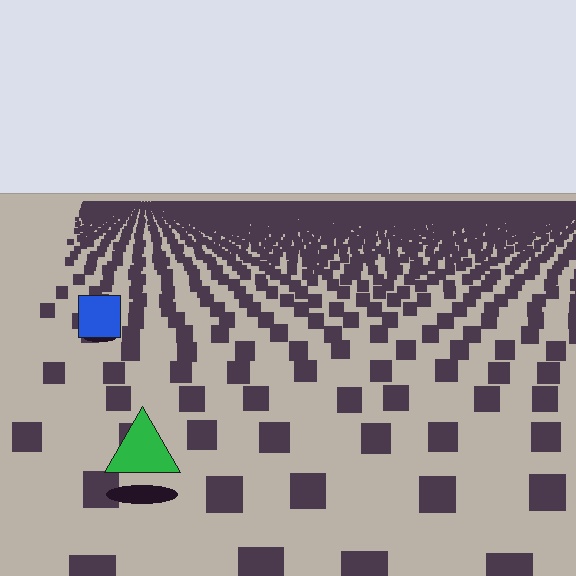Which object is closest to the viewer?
The green triangle is closest. The texture marks near it are larger and more spread out.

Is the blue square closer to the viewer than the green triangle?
No. The green triangle is closer — you can tell from the texture gradient: the ground texture is coarser near it.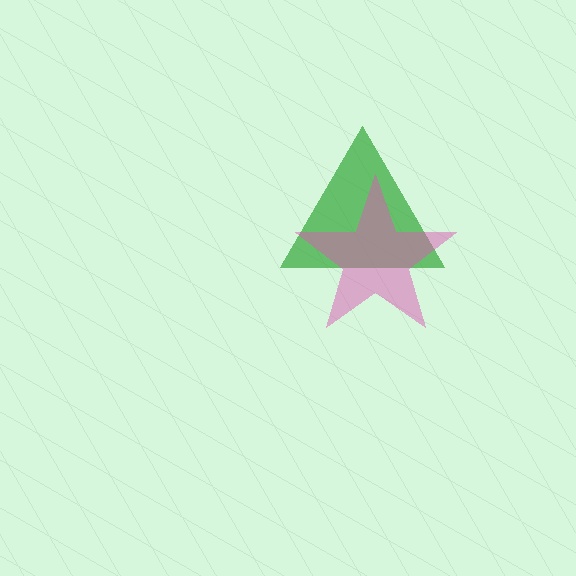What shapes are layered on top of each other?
The layered shapes are: a green triangle, a pink star.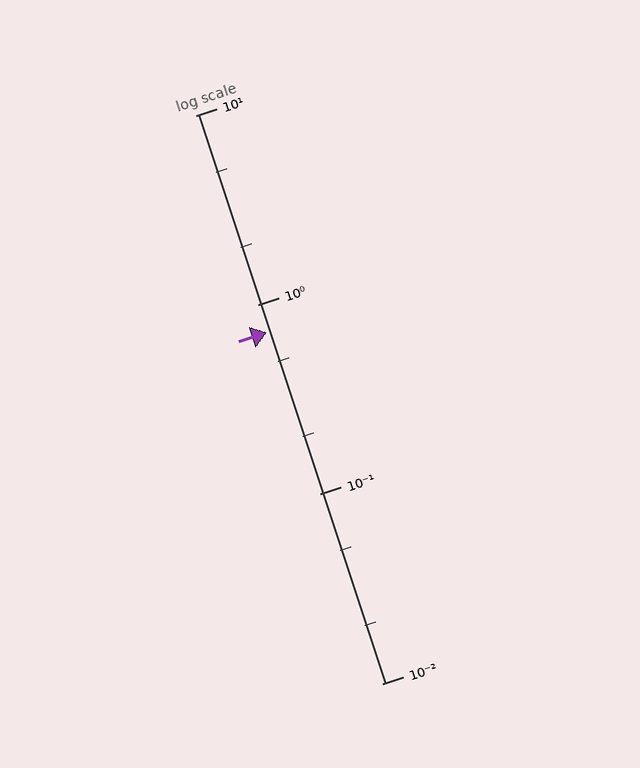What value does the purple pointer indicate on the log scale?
The pointer indicates approximately 0.71.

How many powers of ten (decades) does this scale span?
The scale spans 3 decades, from 0.01 to 10.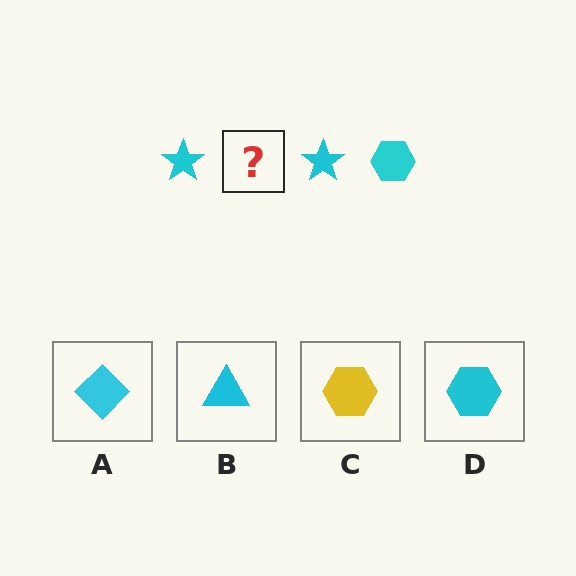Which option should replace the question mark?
Option D.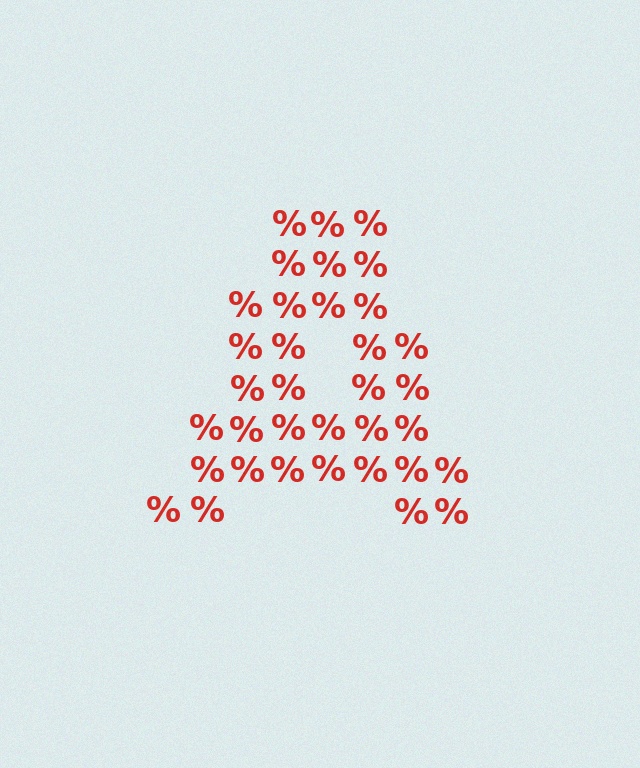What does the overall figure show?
The overall figure shows the letter A.